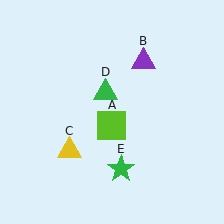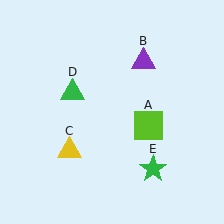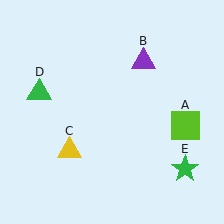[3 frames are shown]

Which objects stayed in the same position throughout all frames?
Purple triangle (object B) and yellow triangle (object C) remained stationary.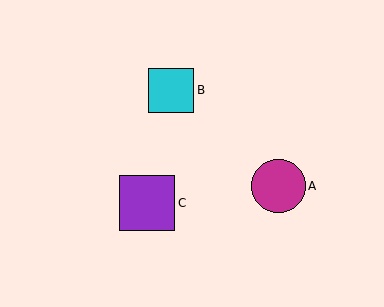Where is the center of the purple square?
The center of the purple square is at (147, 203).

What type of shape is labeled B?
Shape B is a cyan square.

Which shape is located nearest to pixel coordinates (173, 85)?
The cyan square (labeled B) at (171, 90) is nearest to that location.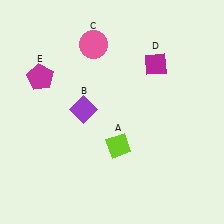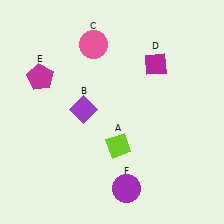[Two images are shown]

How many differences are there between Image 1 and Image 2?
There is 1 difference between the two images.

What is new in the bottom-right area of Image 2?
A purple circle (F) was added in the bottom-right area of Image 2.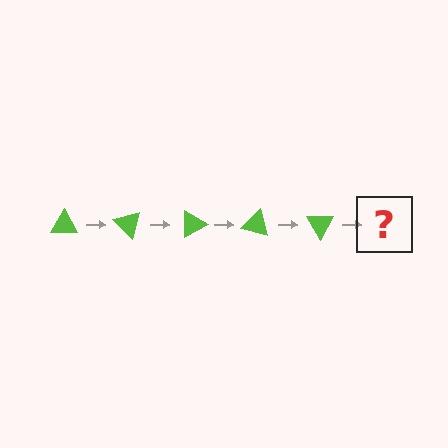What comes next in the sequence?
The next element should be a lime triangle rotated 225 degrees.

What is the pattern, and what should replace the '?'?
The pattern is that the triangle rotates 45 degrees each step. The '?' should be a lime triangle rotated 225 degrees.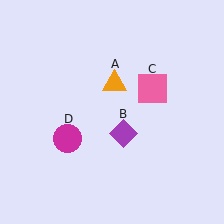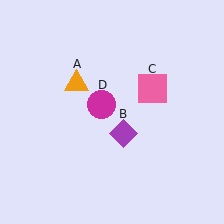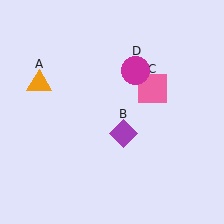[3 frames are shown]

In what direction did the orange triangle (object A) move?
The orange triangle (object A) moved left.